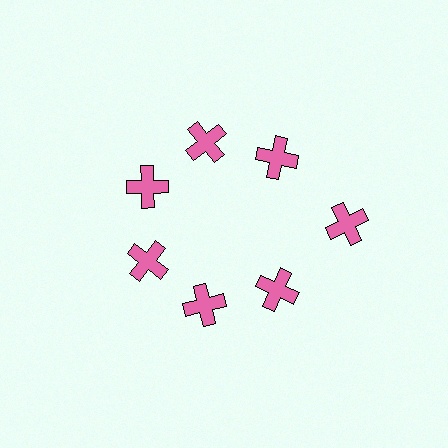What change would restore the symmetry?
The symmetry would be restored by moving it inward, back onto the ring so that all 7 crosses sit at equal angles and equal distance from the center.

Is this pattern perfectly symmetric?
No. The 7 pink crosses are arranged in a ring, but one element near the 3 o'clock position is pushed outward from the center, breaking the 7-fold rotational symmetry.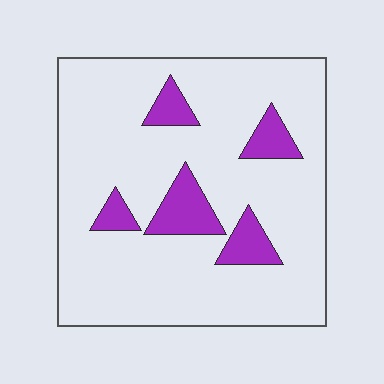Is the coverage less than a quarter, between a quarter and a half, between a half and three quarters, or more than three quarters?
Less than a quarter.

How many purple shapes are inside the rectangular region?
5.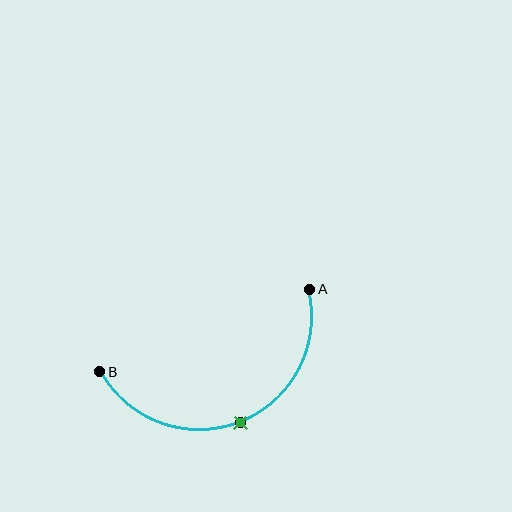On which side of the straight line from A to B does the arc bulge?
The arc bulges below the straight line connecting A and B.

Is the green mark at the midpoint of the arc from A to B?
Yes. The green mark lies on the arc at equal arc-length from both A and B — it is the arc midpoint.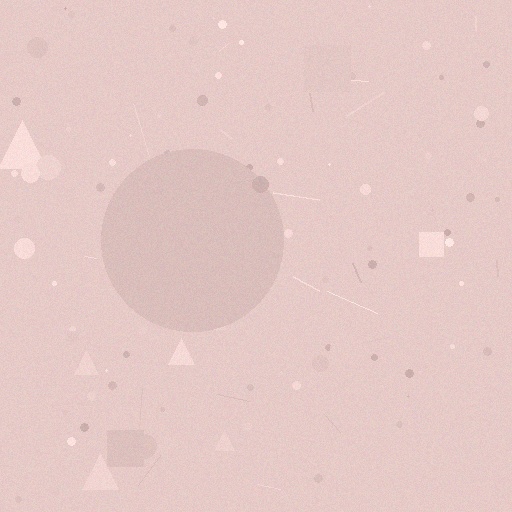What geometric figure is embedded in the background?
A circle is embedded in the background.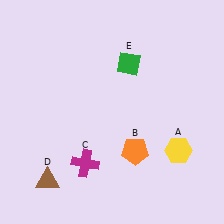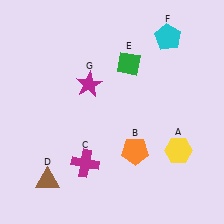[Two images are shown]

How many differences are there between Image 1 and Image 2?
There are 2 differences between the two images.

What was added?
A cyan pentagon (F), a magenta star (G) were added in Image 2.